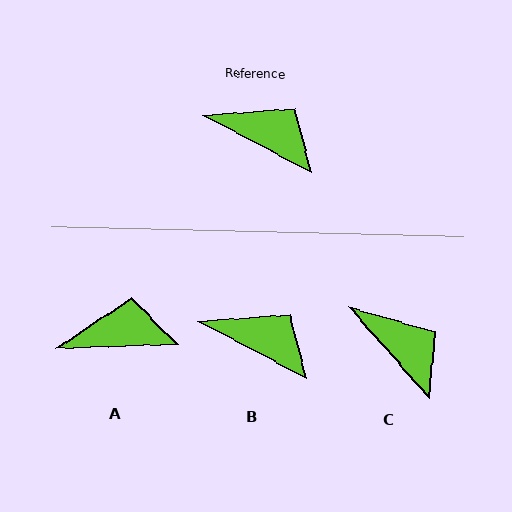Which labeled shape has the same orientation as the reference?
B.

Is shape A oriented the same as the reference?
No, it is off by about 30 degrees.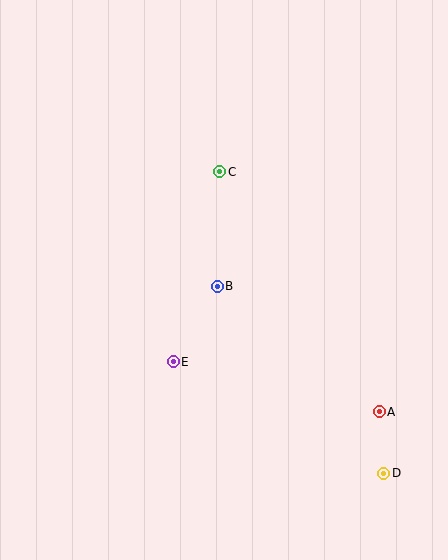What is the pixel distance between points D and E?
The distance between D and E is 238 pixels.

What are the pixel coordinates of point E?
Point E is at (173, 362).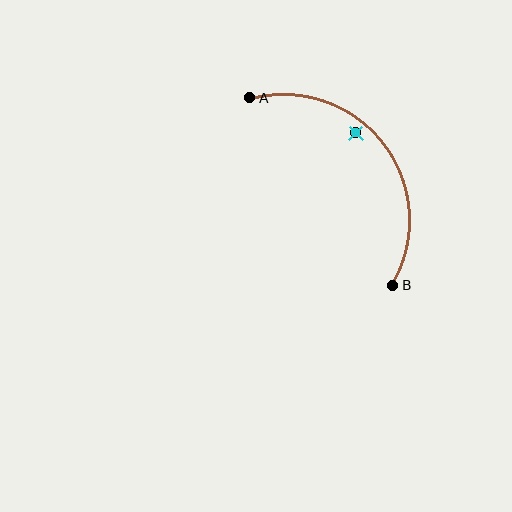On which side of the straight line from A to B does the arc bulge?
The arc bulges above and to the right of the straight line connecting A and B.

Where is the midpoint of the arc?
The arc midpoint is the point on the curve farthest from the straight line joining A and B. It sits above and to the right of that line.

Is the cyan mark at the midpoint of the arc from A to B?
No — the cyan mark does not lie on the arc at all. It sits slightly inside the curve.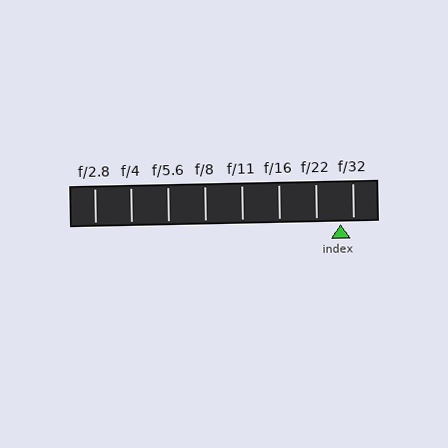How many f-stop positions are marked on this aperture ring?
There are 8 f-stop positions marked.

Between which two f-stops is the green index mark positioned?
The index mark is between f/22 and f/32.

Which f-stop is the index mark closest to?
The index mark is closest to f/32.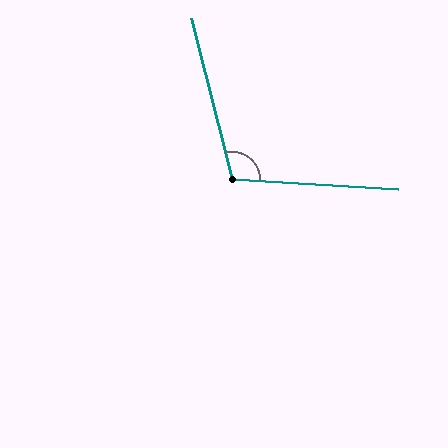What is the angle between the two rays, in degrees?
Approximately 108 degrees.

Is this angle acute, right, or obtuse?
It is obtuse.